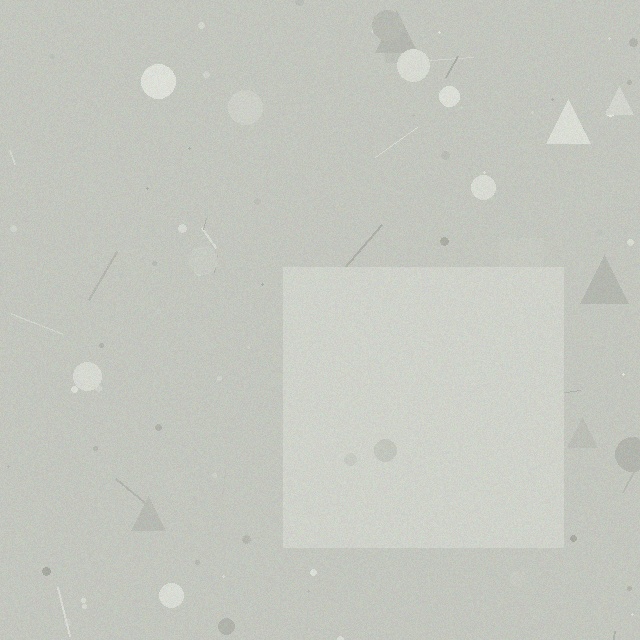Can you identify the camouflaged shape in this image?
The camouflaged shape is a square.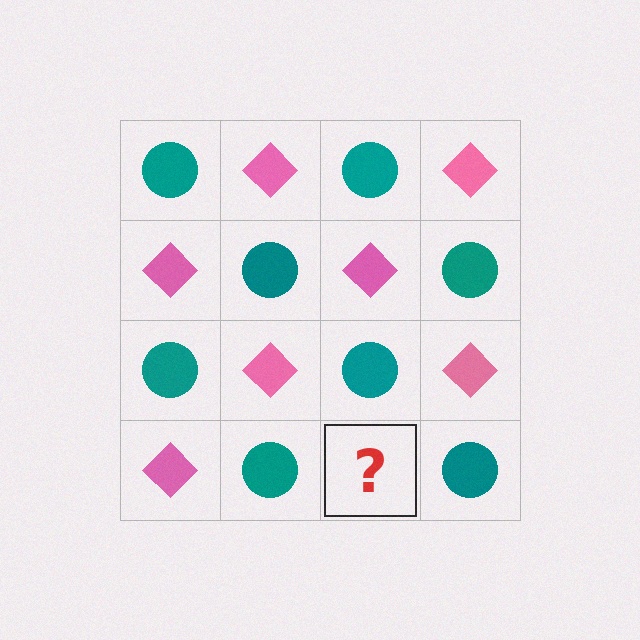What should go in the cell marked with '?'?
The missing cell should contain a pink diamond.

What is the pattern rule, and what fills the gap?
The rule is that it alternates teal circle and pink diamond in a checkerboard pattern. The gap should be filled with a pink diamond.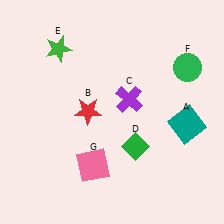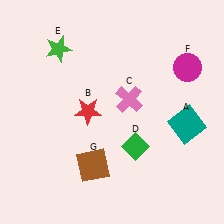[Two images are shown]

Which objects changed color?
C changed from purple to pink. F changed from green to magenta. G changed from pink to brown.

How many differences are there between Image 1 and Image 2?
There are 3 differences between the two images.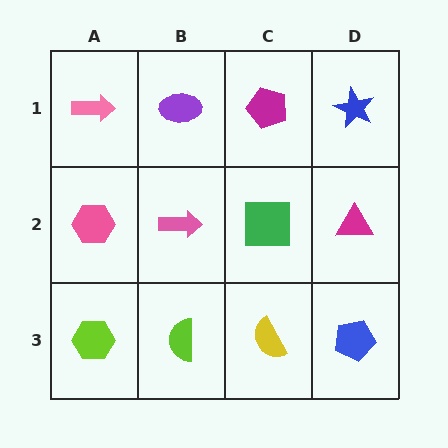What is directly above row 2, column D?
A blue star.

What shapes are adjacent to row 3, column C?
A green square (row 2, column C), a lime semicircle (row 3, column B), a blue pentagon (row 3, column D).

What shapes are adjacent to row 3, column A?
A pink hexagon (row 2, column A), a lime semicircle (row 3, column B).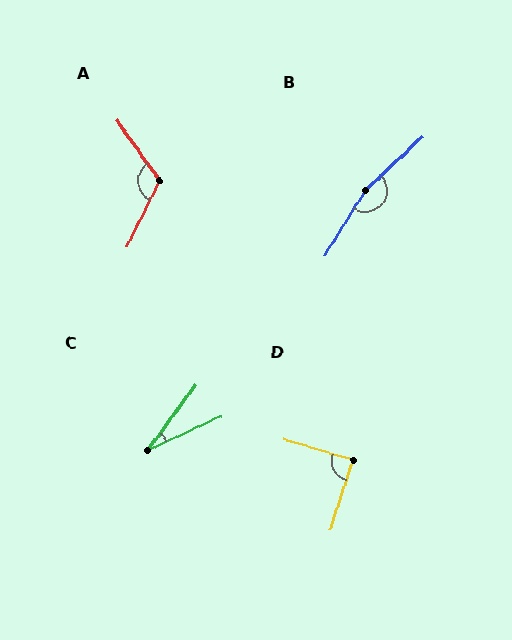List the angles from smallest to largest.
C (29°), D (89°), A (119°), B (164°).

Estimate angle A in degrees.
Approximately 119 degrees.